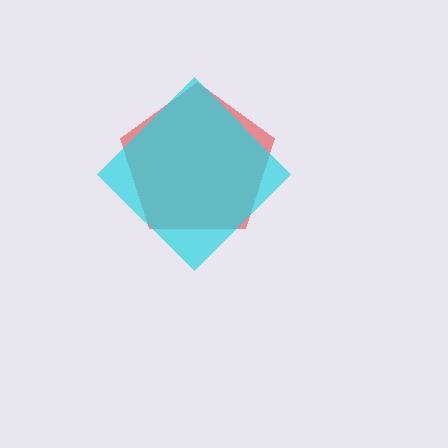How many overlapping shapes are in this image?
There are 2 overlapping shapes in the image.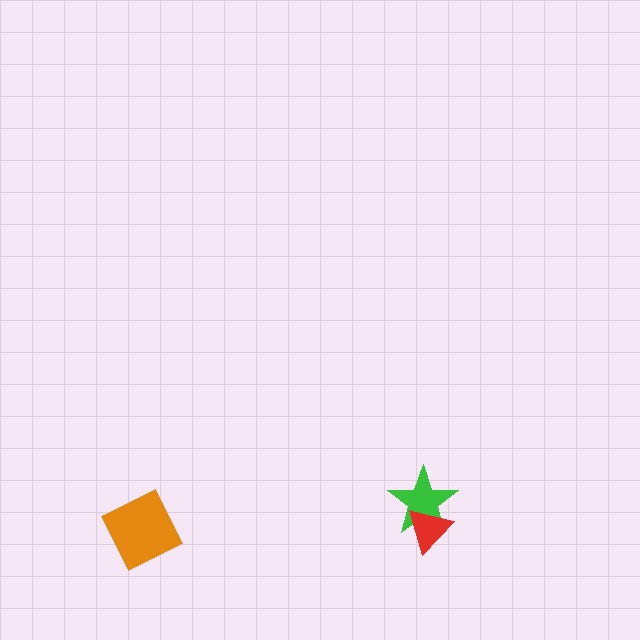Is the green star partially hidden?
Yes, it is partially covered by another shape.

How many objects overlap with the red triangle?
1 object overlaps with the red triangle.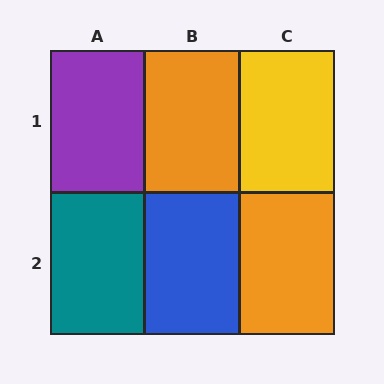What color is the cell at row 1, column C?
Yellow.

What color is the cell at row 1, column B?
Orange.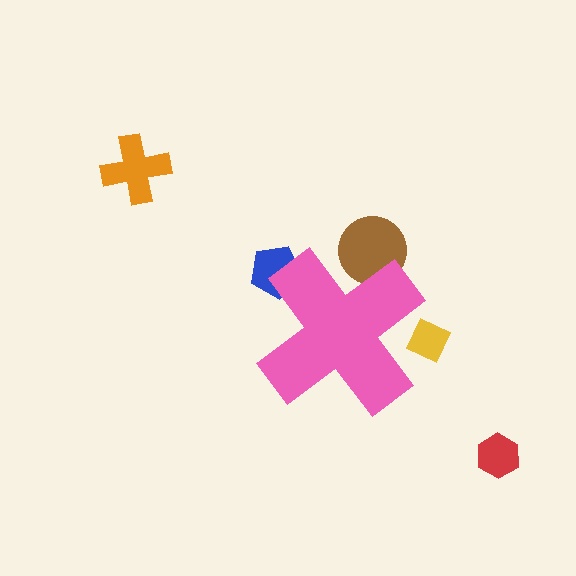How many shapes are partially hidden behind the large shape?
3 shapes are partially hidden.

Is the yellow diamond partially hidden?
Yes, the yellow diamond is partially hidden behind the pink cross.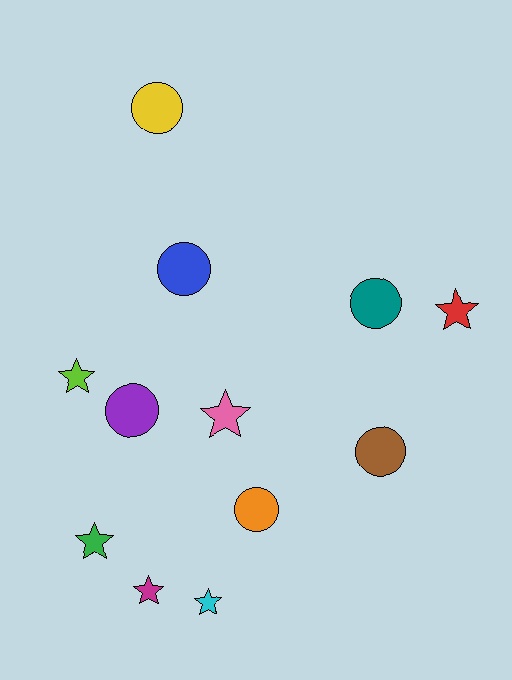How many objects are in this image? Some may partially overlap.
There are 12 objects.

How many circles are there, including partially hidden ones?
There are 6 circles.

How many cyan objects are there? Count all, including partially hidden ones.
There is 1 cyan object.